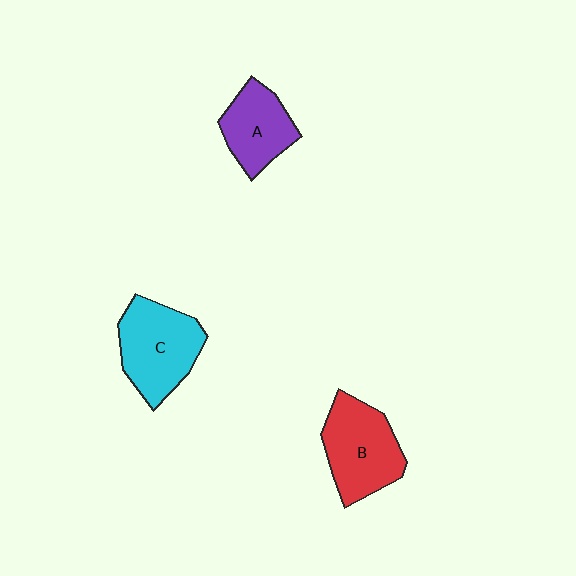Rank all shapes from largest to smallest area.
From largest to smallest: C (cyan), B (red), A (purple).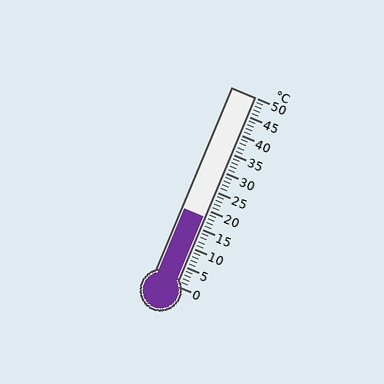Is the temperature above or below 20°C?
The temperature is below 20°C.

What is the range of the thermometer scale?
The thermometer scale ranges from 0°C to 50°C.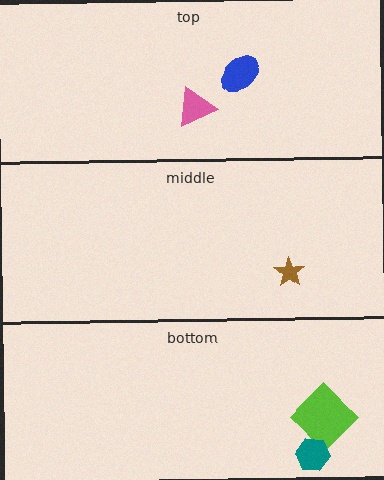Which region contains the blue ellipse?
The top region.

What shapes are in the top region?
The pink triangle, the blue ellipse.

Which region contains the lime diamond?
The bottom region.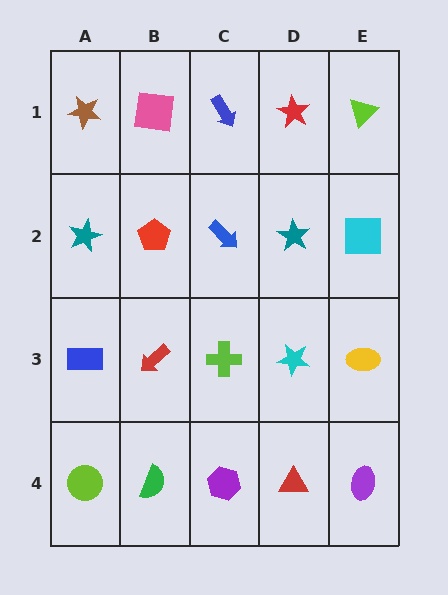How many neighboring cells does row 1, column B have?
3.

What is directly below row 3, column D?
A red triangle.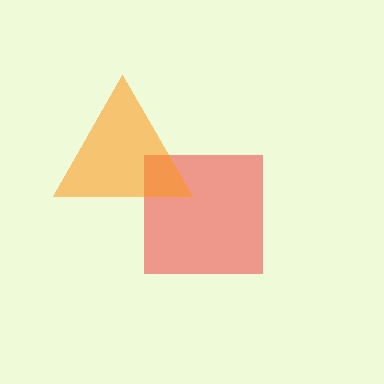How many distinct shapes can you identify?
There are 2 distinct shapes: a red square, an orange triangle.